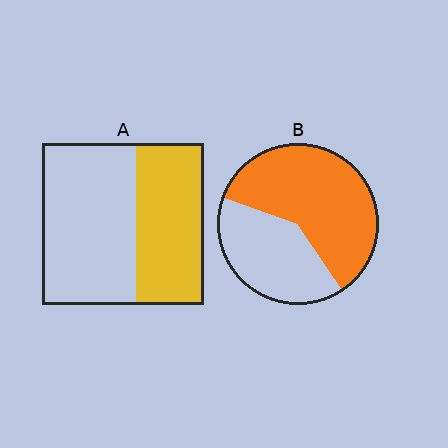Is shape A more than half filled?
No.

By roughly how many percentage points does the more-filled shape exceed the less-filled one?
By roughly 20 percentage points (B over A).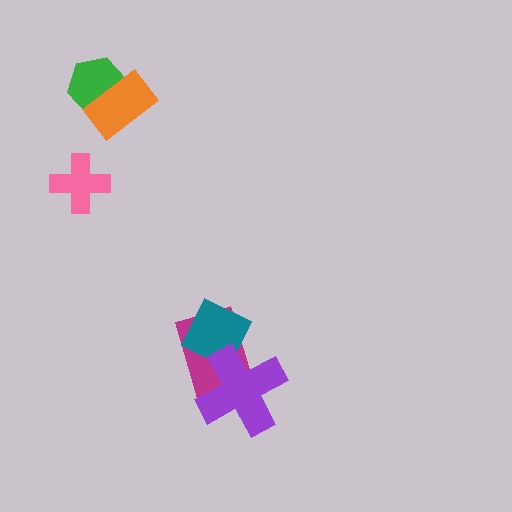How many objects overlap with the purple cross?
2 objects overlap with the purple cross.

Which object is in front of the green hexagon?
The orange rectangle is in front of the green hexagon.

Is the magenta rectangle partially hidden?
Yes, it is partially covered by another shape.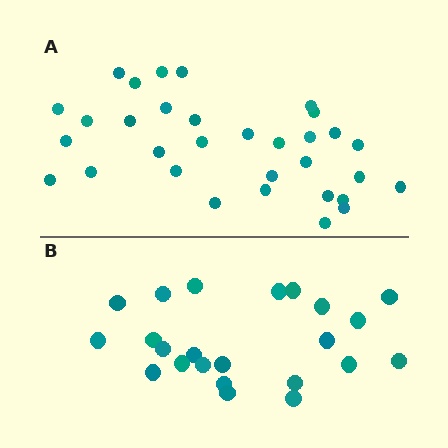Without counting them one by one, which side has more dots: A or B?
Region A (the top region) has more dots.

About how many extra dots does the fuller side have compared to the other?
Region A has roughly 8 or so more dots than region B.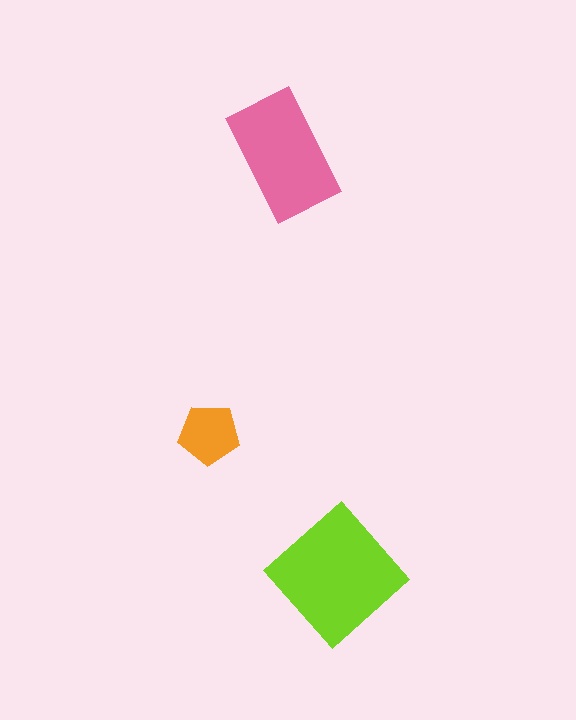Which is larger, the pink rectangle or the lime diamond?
The lime diamond.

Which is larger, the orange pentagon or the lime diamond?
The lime diamond.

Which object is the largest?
The lime diamond.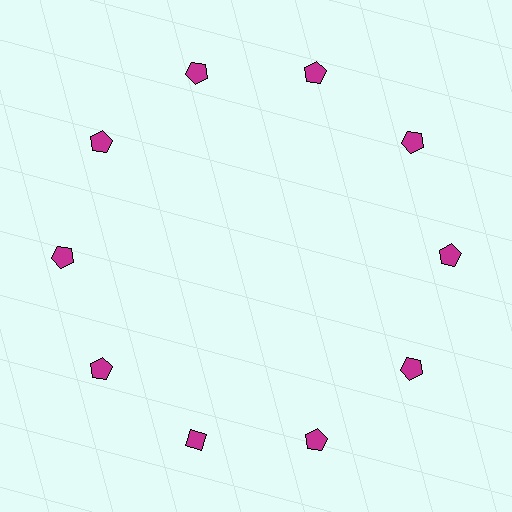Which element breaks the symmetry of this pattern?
The magenta diamond at roughly the 7 o'clock position breaks the symmetry. All other shapes are magenta pentagons.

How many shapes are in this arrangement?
There are 10 shapes arranged in a ring pattern.